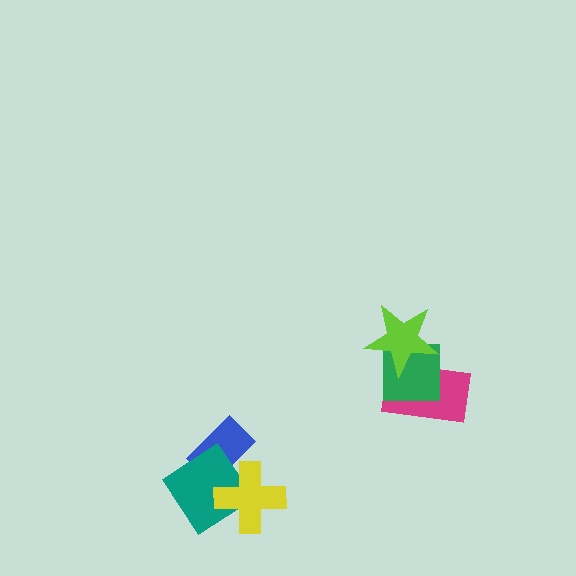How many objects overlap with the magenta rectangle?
2 objects overlap with the magenta rectangle.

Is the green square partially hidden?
Yes, it is partially covered by another shape.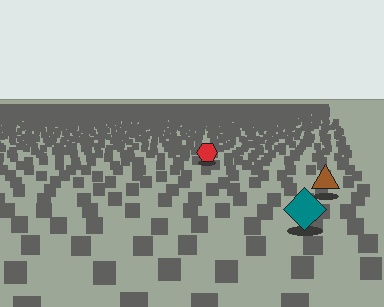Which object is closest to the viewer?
The teal diamond is closest. The texture marks near it are larger and more spread out.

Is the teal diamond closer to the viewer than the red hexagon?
Yes. The teal diamond is closer — you can tell from the texture gradient: the ground texture is coarser near it.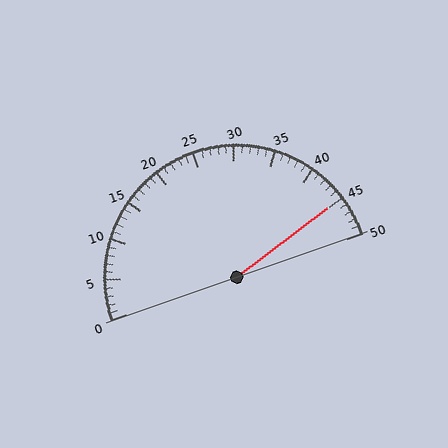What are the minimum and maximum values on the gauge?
The gauge ranges from 0 to 50.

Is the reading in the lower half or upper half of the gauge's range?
The reading is in the upper half of the range (0 to 50).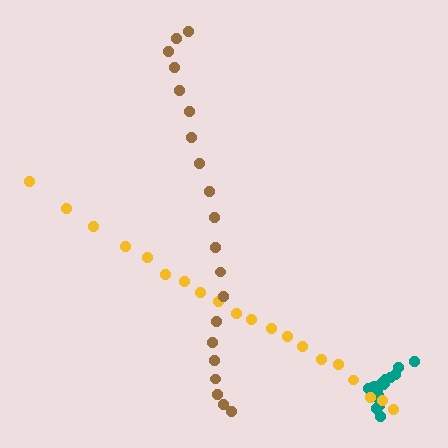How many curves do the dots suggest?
There are 3 distinct paths.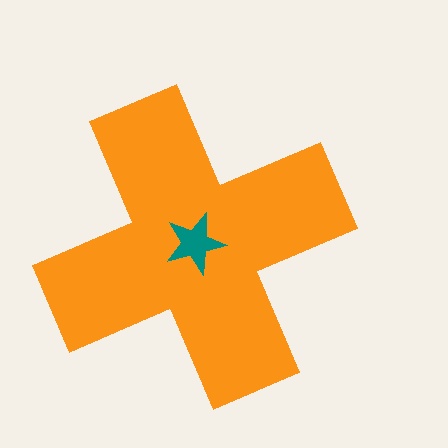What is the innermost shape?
The teal star.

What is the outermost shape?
The orange cross.